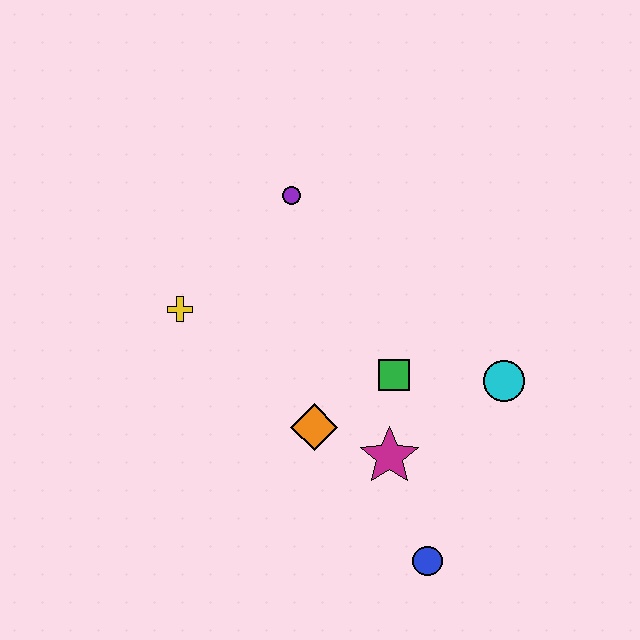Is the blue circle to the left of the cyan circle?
Yes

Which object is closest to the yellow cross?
The purple circle is closest to the yellow cross.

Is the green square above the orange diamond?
Yes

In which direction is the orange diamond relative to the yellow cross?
The orange diamond is to the right of the yellow cross.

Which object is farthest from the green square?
The yellow cross is farthest from the green square.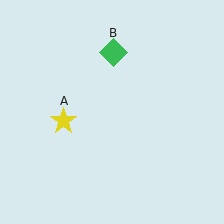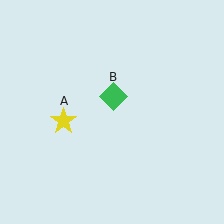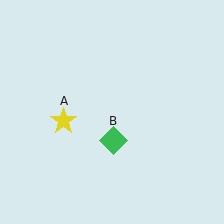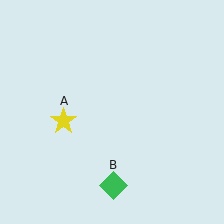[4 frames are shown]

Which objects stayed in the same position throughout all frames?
Yellow star (object A) remained stationary.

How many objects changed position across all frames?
1 object changed position: green diamond (object B).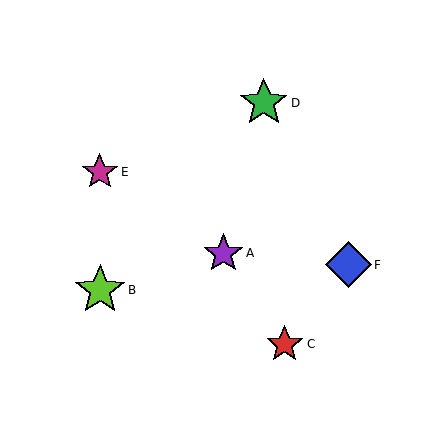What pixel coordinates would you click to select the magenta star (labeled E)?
Click at (100, 172) to select the magenta star E.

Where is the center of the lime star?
The center of the lime star is at (100, 290).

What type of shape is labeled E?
Shape E is a magenta star.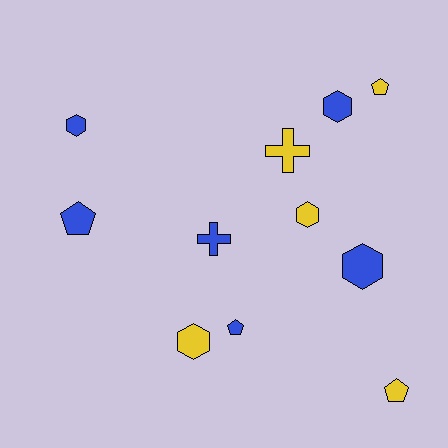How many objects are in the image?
There are 11 objects.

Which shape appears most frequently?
Hexagon, with 5 objects.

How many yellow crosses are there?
There is 1 yellow cross.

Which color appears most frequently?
Blue, with 6 objects.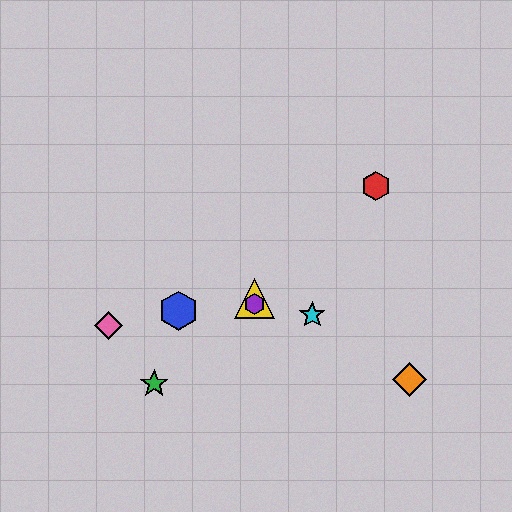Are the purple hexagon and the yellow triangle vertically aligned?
Yes, both are at x≈255.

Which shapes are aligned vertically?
The yellow triangle, the purple hexagon are aligned vertically.